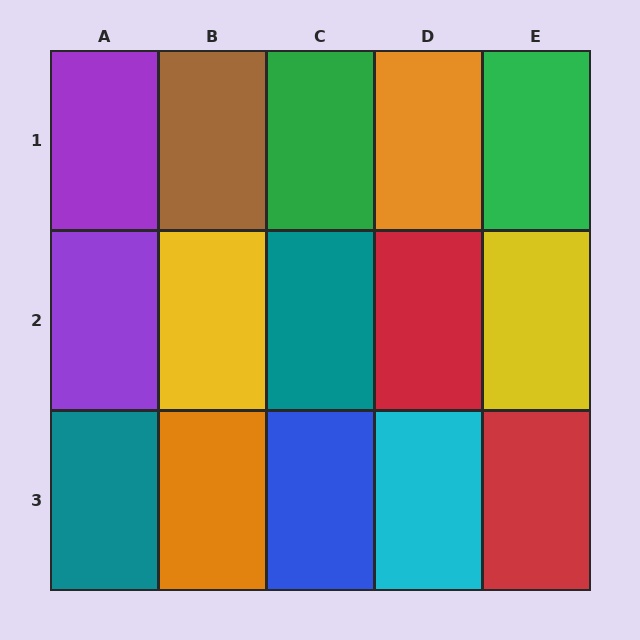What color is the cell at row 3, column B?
Orange.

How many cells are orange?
2 cells are orange.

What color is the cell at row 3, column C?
Blue.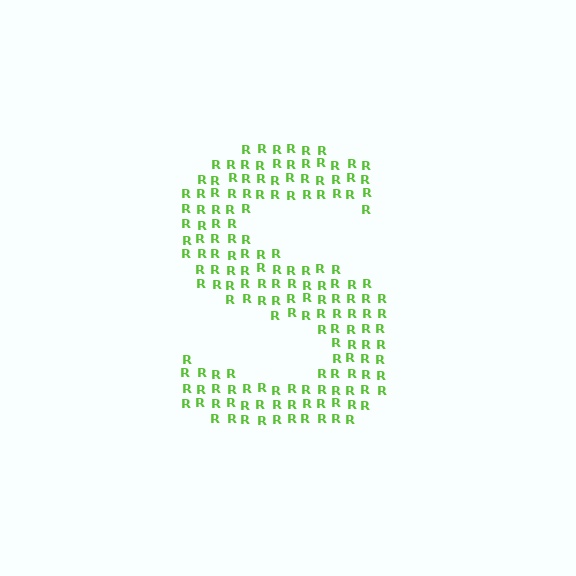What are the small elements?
The small elements are letter R's.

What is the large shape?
The large shape is the letter S.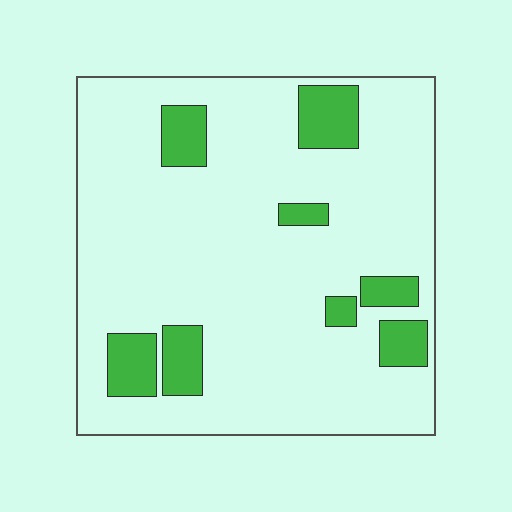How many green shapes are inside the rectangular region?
8.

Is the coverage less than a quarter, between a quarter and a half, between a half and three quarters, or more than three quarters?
Less than a quarter.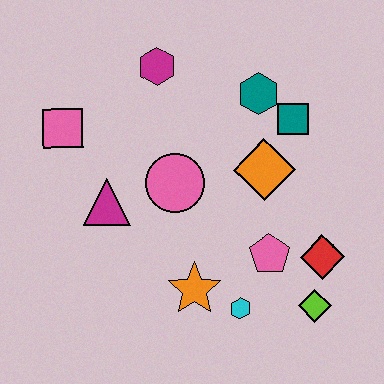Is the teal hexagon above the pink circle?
Yes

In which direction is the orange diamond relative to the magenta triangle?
The orange diamond is to the right of the magenta triangle.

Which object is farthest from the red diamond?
The pink square is farthest from the red diamond.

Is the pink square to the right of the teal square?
No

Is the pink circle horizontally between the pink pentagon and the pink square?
Yes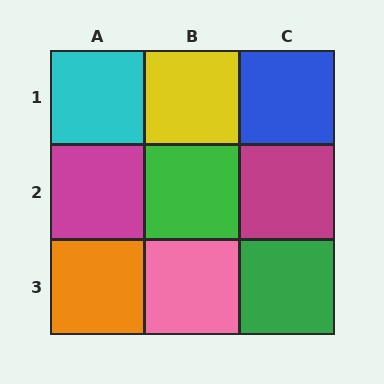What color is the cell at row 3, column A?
Orange.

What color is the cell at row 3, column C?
Green.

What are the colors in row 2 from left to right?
Magenta, green, magenta.